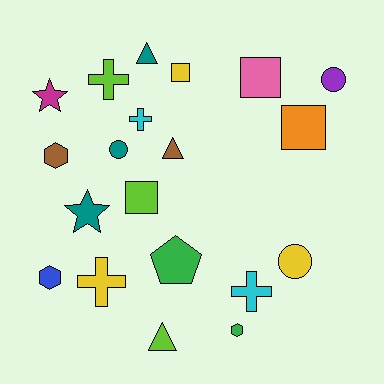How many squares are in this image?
There are 4 squares.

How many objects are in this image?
There are 20 objects.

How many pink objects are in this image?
There is 1 pink object.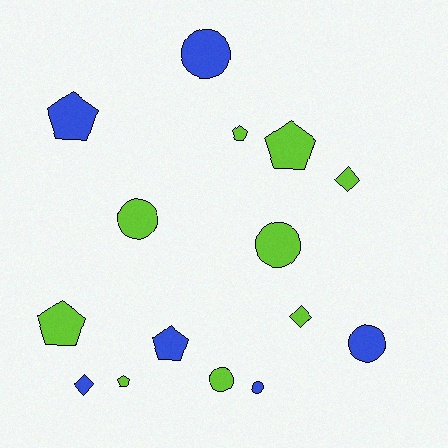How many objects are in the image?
There are 15 objects.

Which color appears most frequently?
Lime, with 9 objects.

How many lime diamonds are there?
There are 2 lime diamonds.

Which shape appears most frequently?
Pentagon, with 6 objects.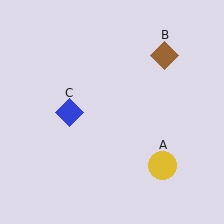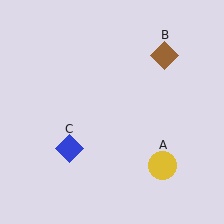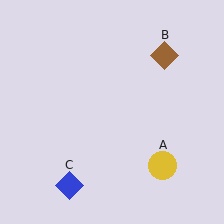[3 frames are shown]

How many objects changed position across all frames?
1 object changed position: blue diamond (object C).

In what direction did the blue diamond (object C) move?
The blue diamond (object C) moved down.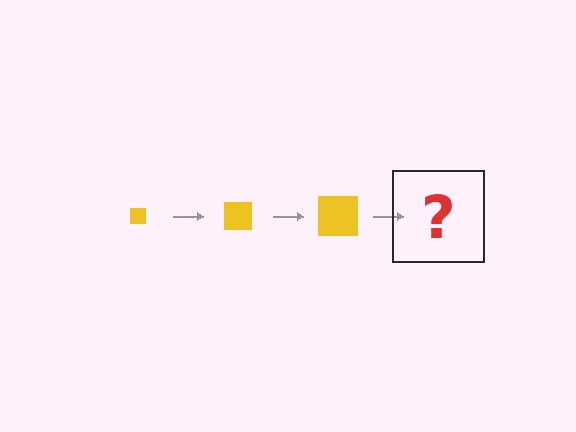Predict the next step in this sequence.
The next step is a yellow square, larger than the previous one.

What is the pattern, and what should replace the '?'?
The pattern is that the square gets progressively larger each step. The '?' should be a yellow square, larger than the previous one.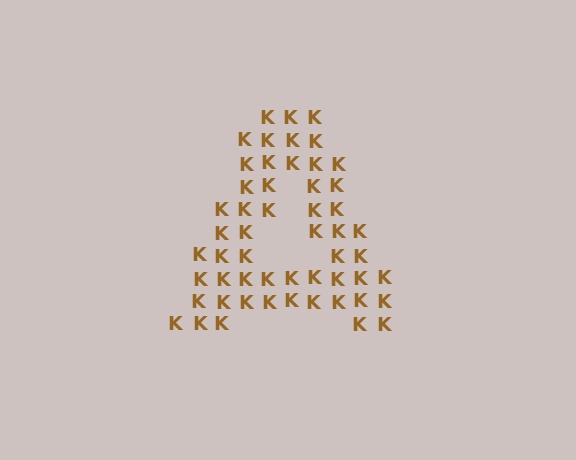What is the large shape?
The large shape is the letter A.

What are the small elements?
The small elements are letter K's.